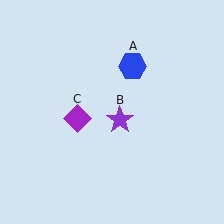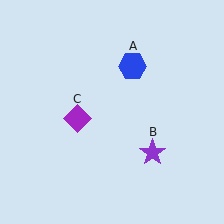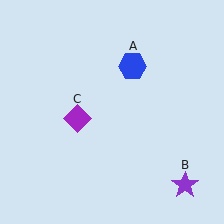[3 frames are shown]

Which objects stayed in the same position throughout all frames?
Blue hexagon (object A) and purple diamond (object C) remained stationary.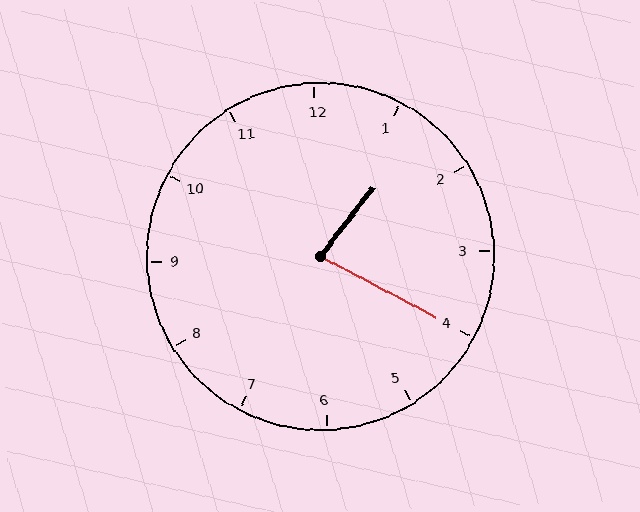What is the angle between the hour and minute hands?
Approximately 80 degrees.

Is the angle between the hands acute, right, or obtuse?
It is acute.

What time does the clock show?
1:20.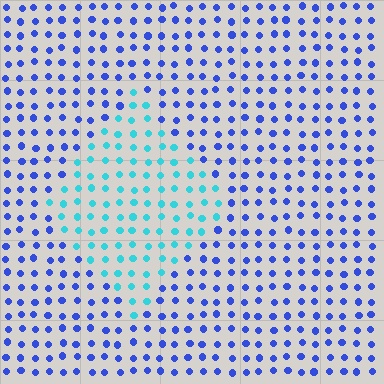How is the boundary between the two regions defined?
The boundary is defined purely by a slight shift in hue (about 48 degrees). Spacing, size, and orientation are identical on both sides.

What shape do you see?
I see a diamond.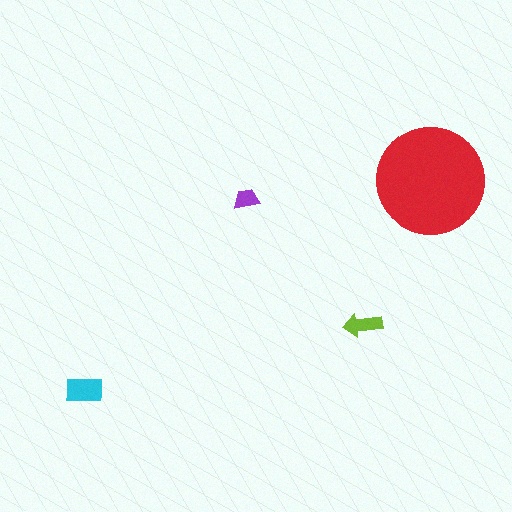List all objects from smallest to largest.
The purple trapezoid, the lime arrow, the cyan rectangle, the red circle.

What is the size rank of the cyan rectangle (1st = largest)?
2nd.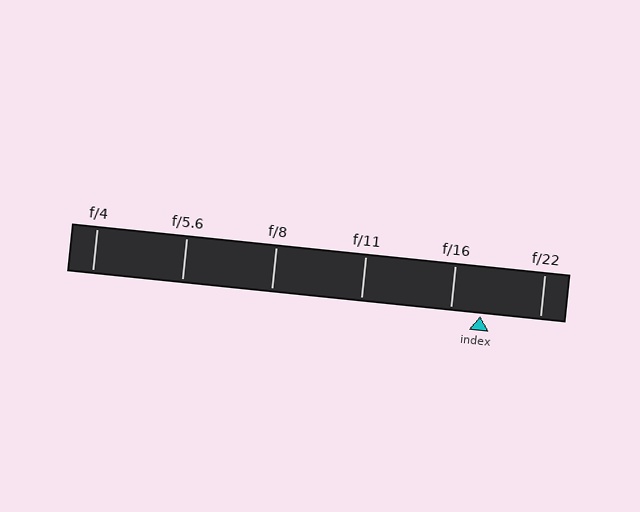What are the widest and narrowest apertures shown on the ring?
The widest aperture shown is f/4 and the narrowest is f/22.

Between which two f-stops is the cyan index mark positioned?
The index mark is between f/16 and f/22.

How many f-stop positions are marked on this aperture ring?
There are 6 f-stop positions marked.